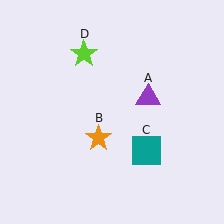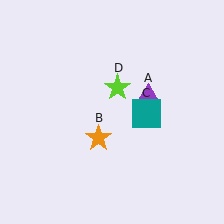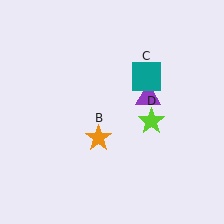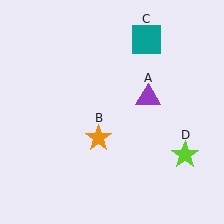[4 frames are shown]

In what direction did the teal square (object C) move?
The teal square (object C) moved up.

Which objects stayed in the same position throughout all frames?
Purple triangle (object A) and orange star (object B) remained stationary.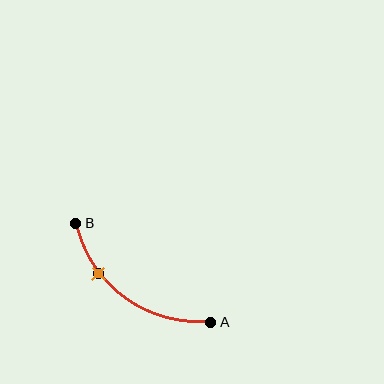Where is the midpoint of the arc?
The arc midpoint is the point on the curve farthest from the straight line joining A and B. It sits below and to the left of that line.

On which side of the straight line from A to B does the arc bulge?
The arc bulges below and to the left of the straight line connecting A and B.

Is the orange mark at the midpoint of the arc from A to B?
No. The orange mark lies on the arc but is closer to endpoint B. The arc midpoint would be at the point on the curve equidistant along the arc from both A and B.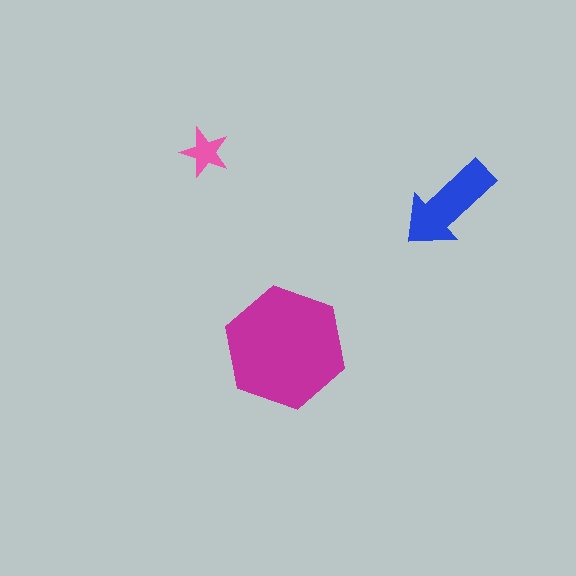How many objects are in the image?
There are 3 objects in the image.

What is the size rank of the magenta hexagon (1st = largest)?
1st.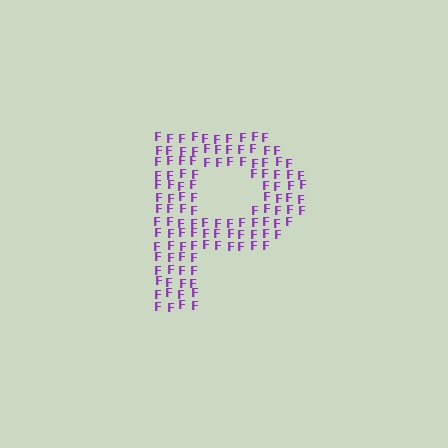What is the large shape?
The large shape is the letter P.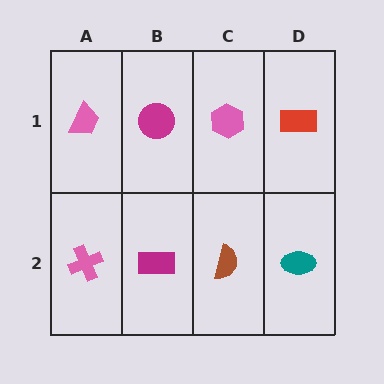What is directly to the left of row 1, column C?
A magenta circle.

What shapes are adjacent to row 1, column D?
A teal ellipse (row 2, column D), a pink hexagon (row 1, column C).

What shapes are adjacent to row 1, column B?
A magenta rectangle (row 2, column B), a pink trapezoid (row 1, column A), a pink hexagon (row 1, column C).